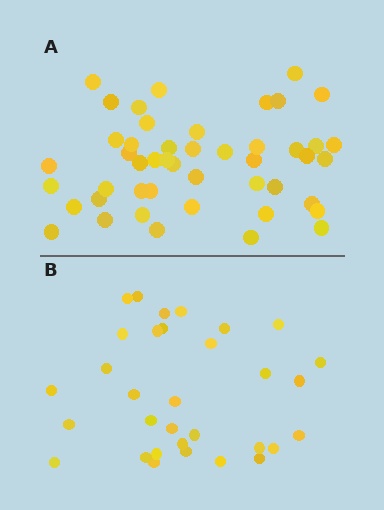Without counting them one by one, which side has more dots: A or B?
Region A (the top region) has more dots.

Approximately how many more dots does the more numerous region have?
Region A has approximately 15 more dots than region B.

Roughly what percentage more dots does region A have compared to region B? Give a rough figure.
About 45% more.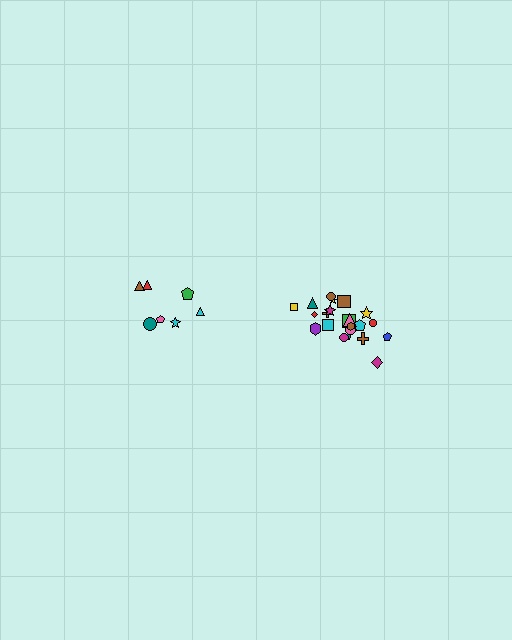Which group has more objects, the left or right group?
The right group.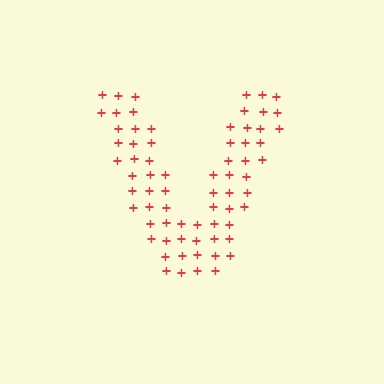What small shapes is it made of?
It is made of small plus signs.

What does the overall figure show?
The overall figure shows the letter V.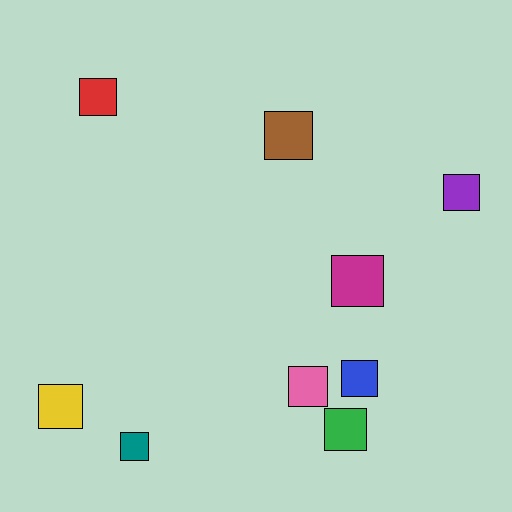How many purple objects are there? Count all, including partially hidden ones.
There is 1 purple object.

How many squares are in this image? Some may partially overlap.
There are 9 squares.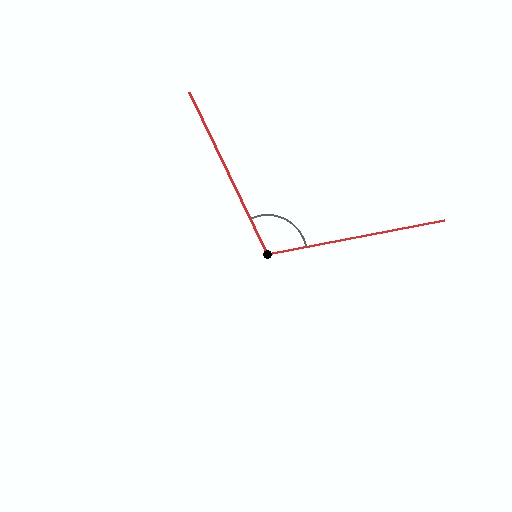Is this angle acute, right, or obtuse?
It is obtuse.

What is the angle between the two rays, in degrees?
Approximately 104 degrees.